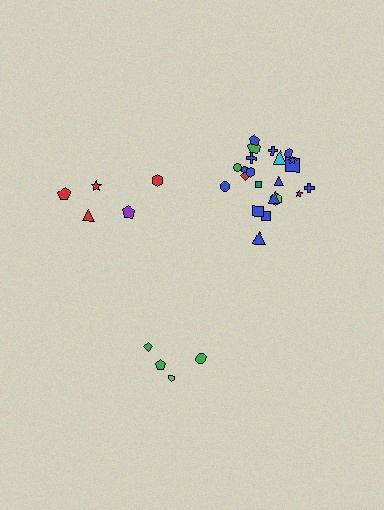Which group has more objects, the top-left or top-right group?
The top-right group.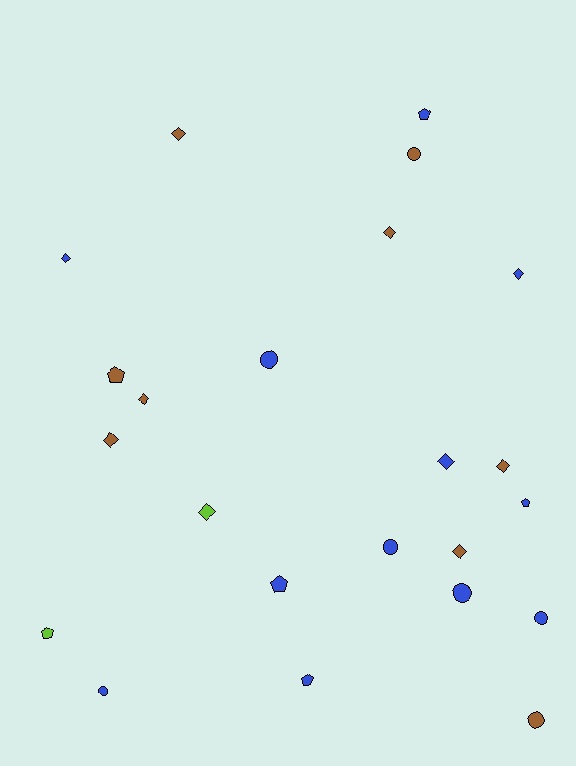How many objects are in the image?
There are 23 objects.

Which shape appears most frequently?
Diamond, with 10 objects.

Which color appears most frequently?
Blue, with 12 objects.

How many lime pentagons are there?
There is 1 lime pentagon.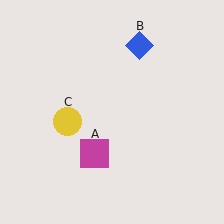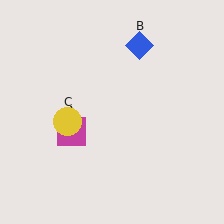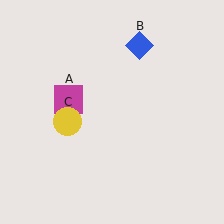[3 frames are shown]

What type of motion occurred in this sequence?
The magenta square (object A) rotated clockwise around the center of the scene.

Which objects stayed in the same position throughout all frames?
Blue diamond (object B) and yellow circle (object C) remained stationary.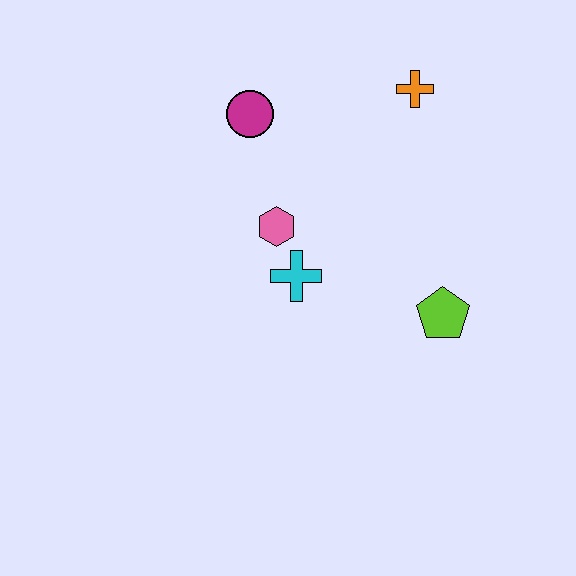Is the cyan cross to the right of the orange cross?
No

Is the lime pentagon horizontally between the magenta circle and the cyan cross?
No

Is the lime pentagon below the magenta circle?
Yes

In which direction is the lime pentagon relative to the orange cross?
The lime pentagon is below the orange cross.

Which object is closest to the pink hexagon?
The cyan cross is closest to the pink hexagon.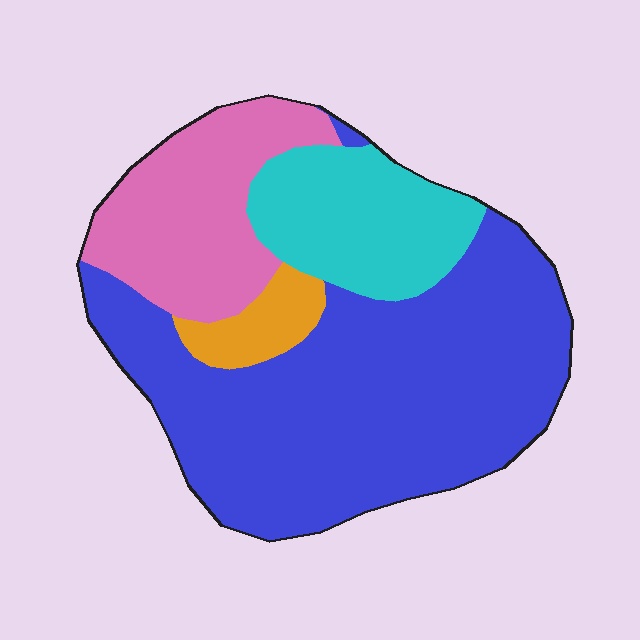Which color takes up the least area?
Orange, at roughly 5%.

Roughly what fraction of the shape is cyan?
Cyan covers around 15% of the shape.